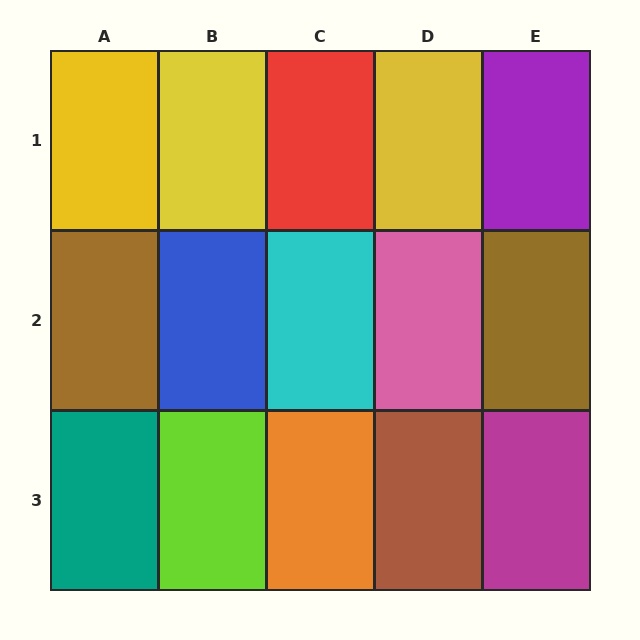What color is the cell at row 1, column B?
Yellow.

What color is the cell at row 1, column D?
Yellow.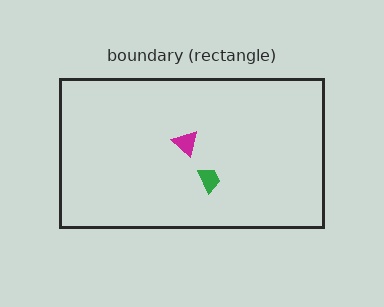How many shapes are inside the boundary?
2 inside, 0 outside.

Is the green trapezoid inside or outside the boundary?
Inside.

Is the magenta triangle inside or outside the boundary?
Inside.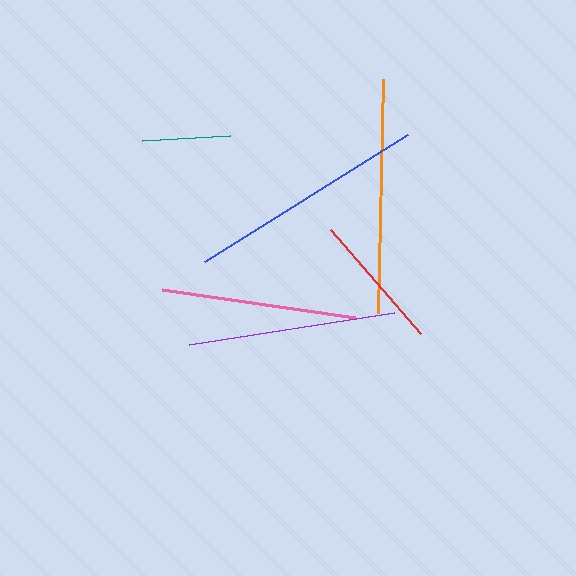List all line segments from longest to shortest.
From longest to shortest: blue, orange, purple, pink, red, teal.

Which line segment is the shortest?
The teal line is the shortest at approximately 88 pixels.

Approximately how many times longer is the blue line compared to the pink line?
The blue line is approximately 1.2 times the length of the pink line.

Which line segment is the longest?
The blue line is the longest at approximately 239 pixels.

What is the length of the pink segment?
The pink segment is approximately 195 pixels long.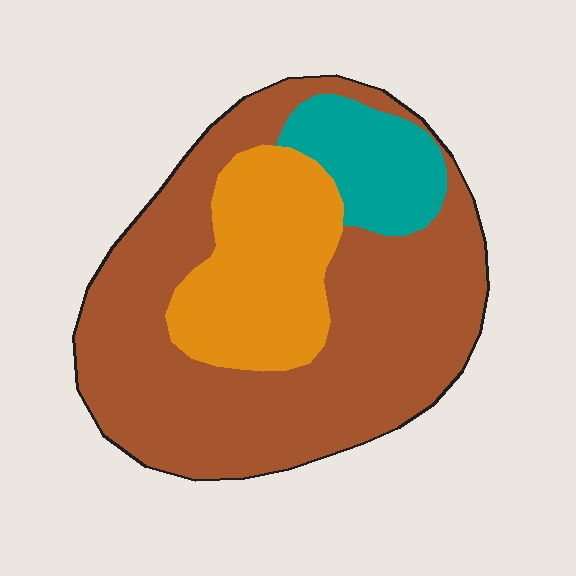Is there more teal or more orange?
Orange.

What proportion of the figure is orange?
Orange takes up about one quarter (1/4) of the figure.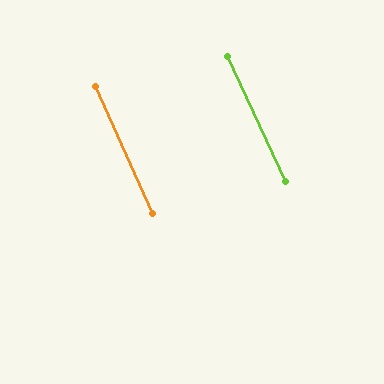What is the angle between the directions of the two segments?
Approximately 1 degree.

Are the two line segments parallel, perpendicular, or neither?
Parallel — their directions differ by only 1.1°.